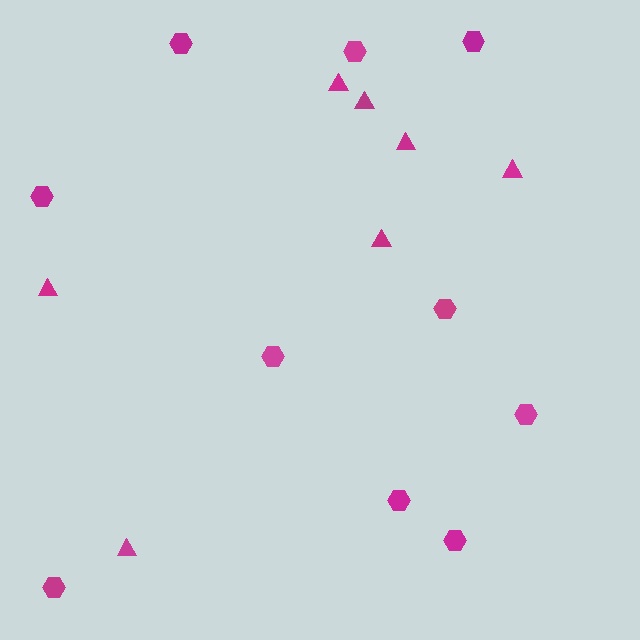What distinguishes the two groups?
There are 2 groups: one group of hexagons (10) and one group of triangles (7).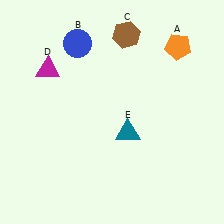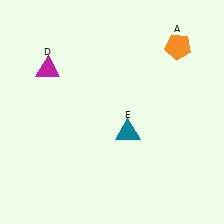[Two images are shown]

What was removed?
The brown hexagon (C), the blue circle (B) were removed in Image 2.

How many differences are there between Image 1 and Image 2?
There are 2 differences between the two images.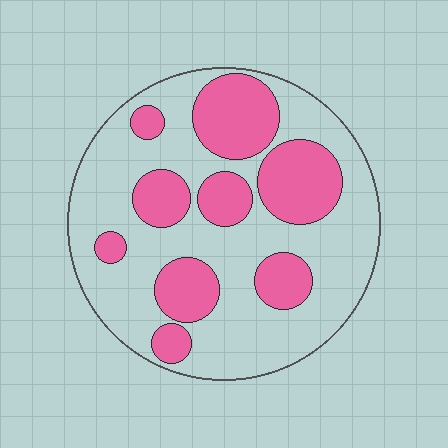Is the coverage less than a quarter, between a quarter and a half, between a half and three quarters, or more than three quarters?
Between a quarter and a half.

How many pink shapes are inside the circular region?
9.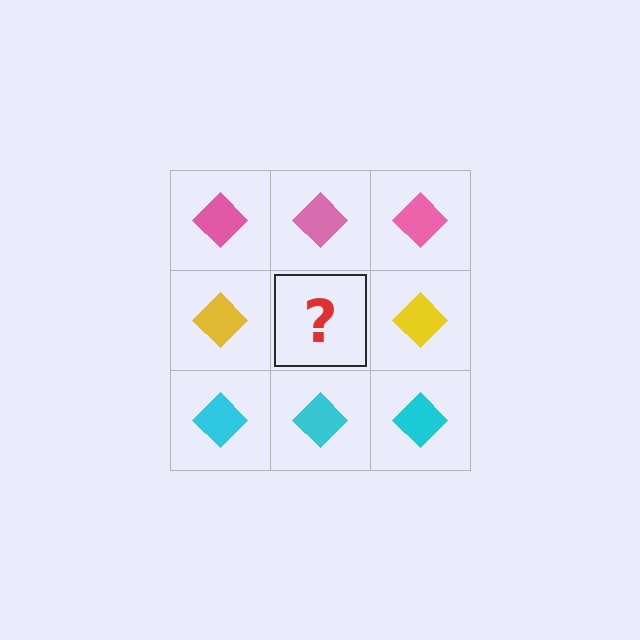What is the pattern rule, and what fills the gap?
The rule is that each row has a consistent color. The gap should be filled with a yellow diamond.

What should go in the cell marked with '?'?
The missing cell should contain a yellow diamond.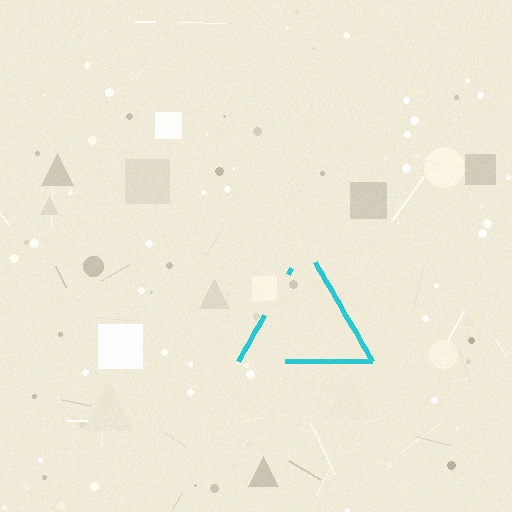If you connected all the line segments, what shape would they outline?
They would outline a triangle.